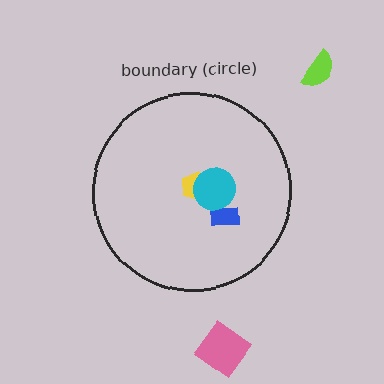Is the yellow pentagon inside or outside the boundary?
Inside.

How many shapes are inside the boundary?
3 inside, 2 outside.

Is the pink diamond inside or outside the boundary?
Outside.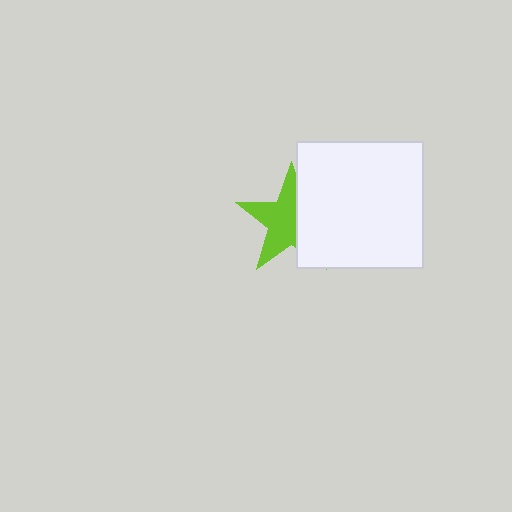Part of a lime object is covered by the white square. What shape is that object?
It is a star.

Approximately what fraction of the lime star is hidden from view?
Roughly 43% of the lime star is hidden behind the white square.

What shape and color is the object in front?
The object in front is a white square.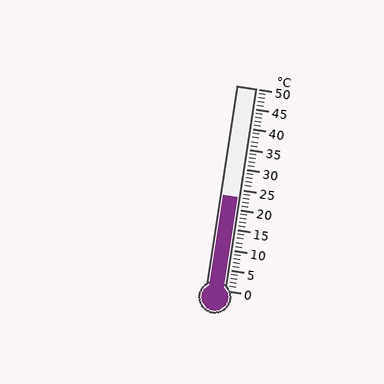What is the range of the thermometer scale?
The thermometer scale ranges from 0°C to 50°C.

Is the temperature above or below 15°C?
The temperature is above 15°C.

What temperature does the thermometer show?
The thermometer shows approximately 23°C.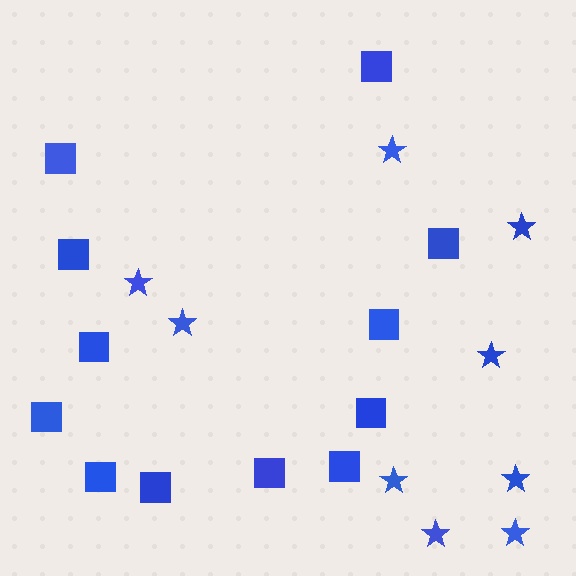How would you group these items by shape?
There are 2 groups: one group of stars (9) and one group of squares (12).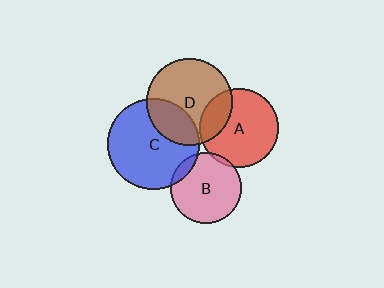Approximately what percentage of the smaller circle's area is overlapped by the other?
Approximately 5%.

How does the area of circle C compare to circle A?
Approximately 1.3 times.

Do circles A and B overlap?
Yes.